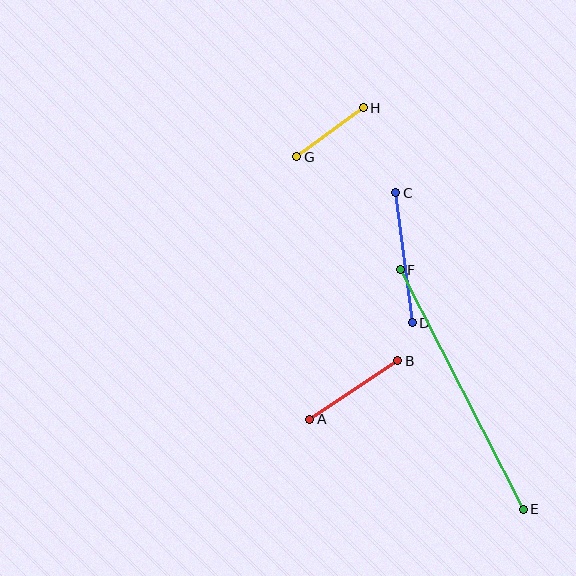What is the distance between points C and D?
The distance is approximately 131 pixels.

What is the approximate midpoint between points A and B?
The midpoint is at approximately (354, 390) pixels.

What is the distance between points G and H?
The distance is approximately 83 pixels.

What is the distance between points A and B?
The distance is approximately 106 pixels.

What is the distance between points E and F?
The distance is approximately 270 pixels.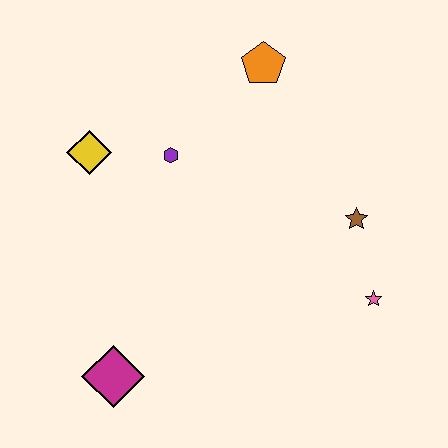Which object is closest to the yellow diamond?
The purple hexagon is closest to the yellow diamond.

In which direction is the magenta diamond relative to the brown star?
The magenta diamond is to the left of the brown star.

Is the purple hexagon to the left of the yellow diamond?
No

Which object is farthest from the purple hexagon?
The pink star is farthest from the purple hexagon.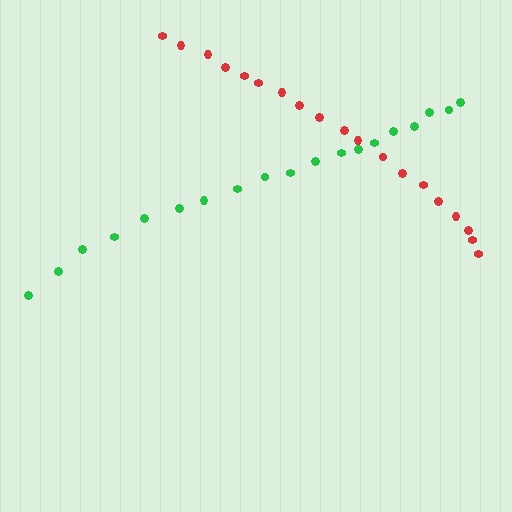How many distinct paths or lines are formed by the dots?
There are 2 distinct paths.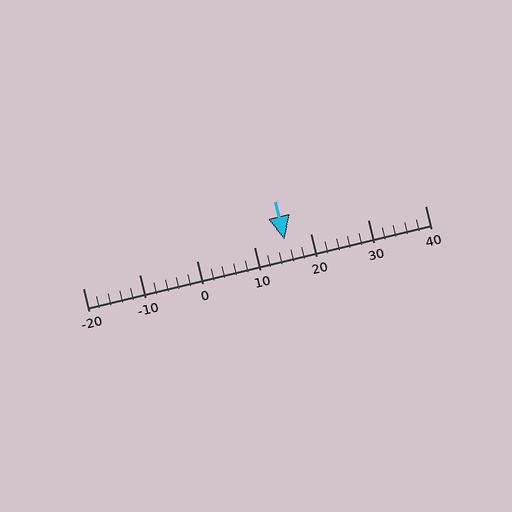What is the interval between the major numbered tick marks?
The major tick marks are spaced 10 units apart.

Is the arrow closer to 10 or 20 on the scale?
The arrow is closer to 20.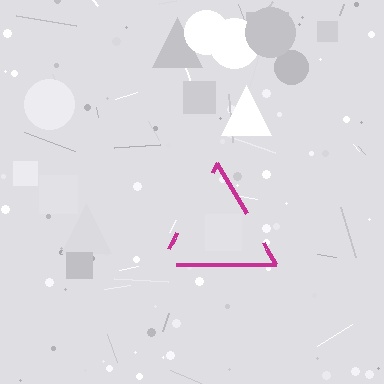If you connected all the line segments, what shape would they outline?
They would outline a triangle.